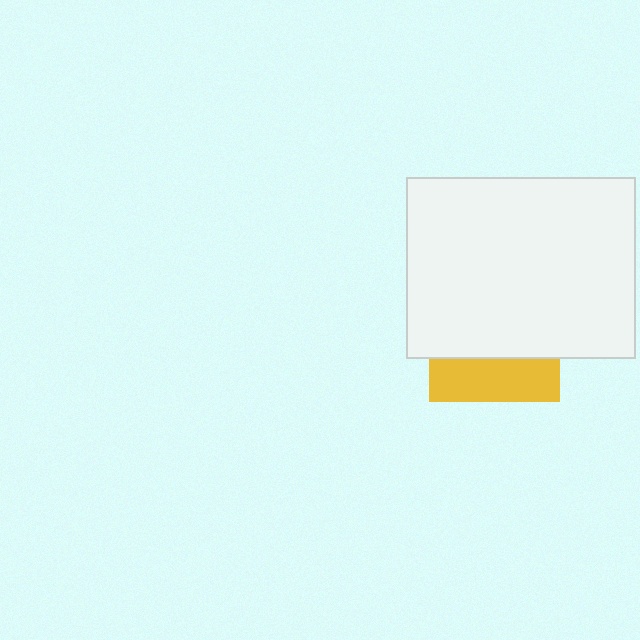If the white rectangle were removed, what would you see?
You would see the complete yellow square.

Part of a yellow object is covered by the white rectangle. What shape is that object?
It is a square.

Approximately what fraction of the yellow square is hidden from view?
Roughly 68% of the yellow square is hidden behind the white rectangle.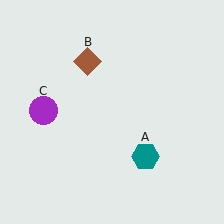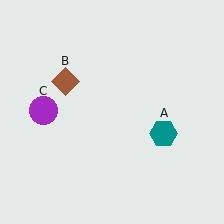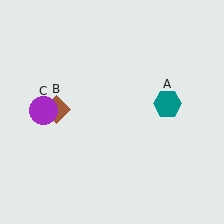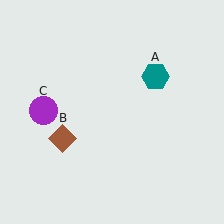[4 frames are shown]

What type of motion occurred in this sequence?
The teal hexagon (object A), brown diamond (object B) rotated counterclockwise around the center of the scene.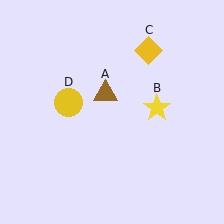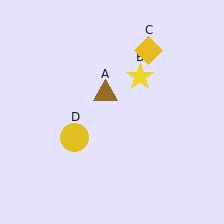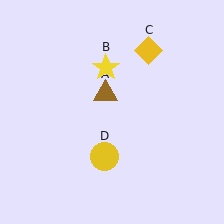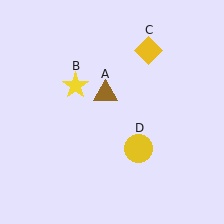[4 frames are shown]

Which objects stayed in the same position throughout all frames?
Brown triangle (object A) and yellow diamond (object C) remained stationary.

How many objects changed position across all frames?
2 objects changed position: yellow star (object B), yellow circle (object D).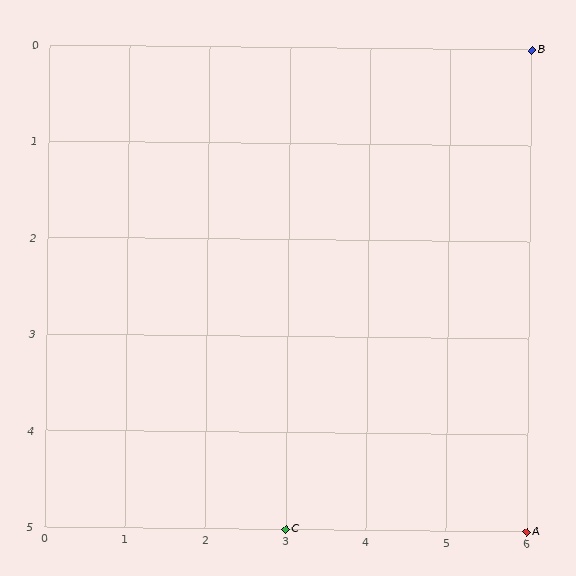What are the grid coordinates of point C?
Point C is at grid coordinates (3, 5).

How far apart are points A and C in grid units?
Points A and C are 3 columns apart.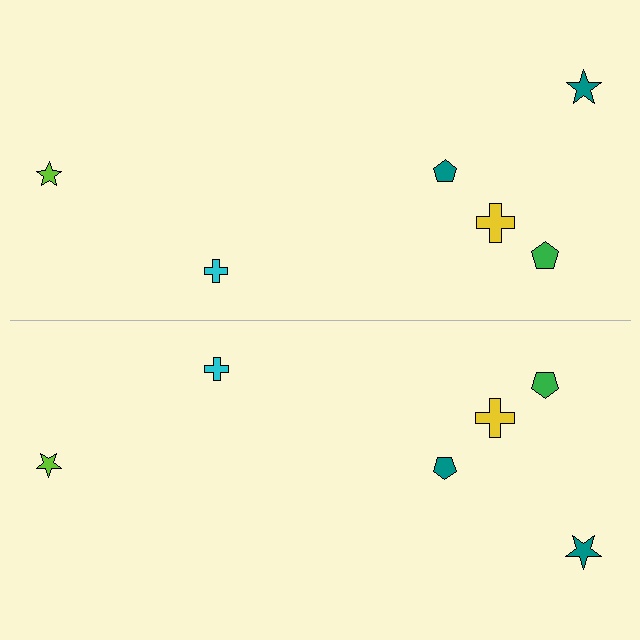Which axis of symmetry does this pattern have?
The pattern has a horizontal axis of symmetry running through the center of the image.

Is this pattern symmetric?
Yes, this pattern has bilateral (reflection) symmetry.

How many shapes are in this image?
There are 12 shapes in this image.